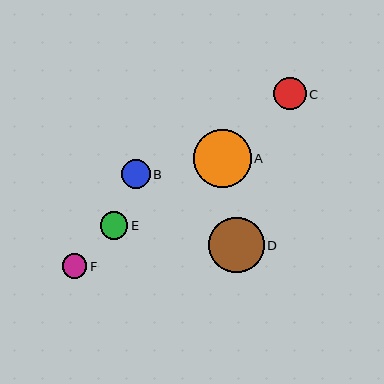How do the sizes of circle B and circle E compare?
Circle B and circle E are approximately the same size.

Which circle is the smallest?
Circle F is the smallest with a size of approximately 24 pixels.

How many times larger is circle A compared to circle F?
Circle A is approximately 2.4 times the size of circle F.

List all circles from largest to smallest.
From largest to smallest: A, D, C, B, E, F.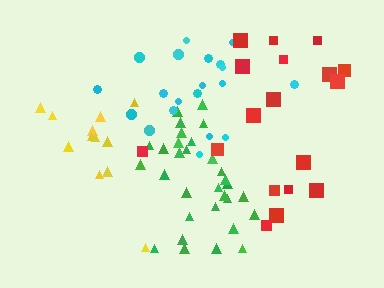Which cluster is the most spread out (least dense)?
Red.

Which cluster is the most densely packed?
Cyan.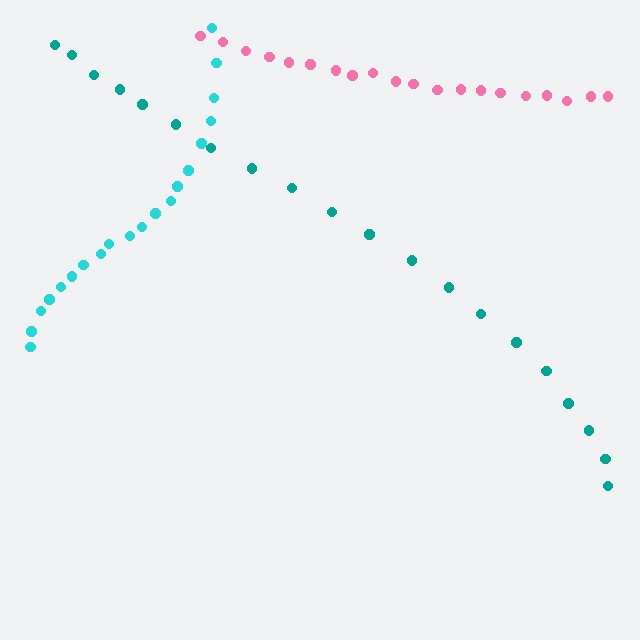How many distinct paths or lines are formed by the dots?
There are 3 distinct paths.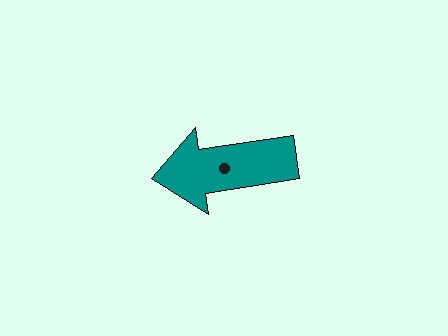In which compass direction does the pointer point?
West.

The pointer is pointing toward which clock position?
Roughly 9 o'clock.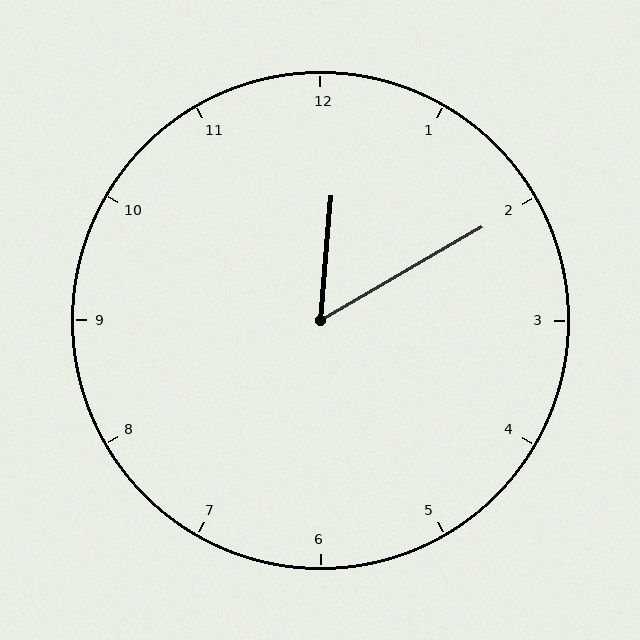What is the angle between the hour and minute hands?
Approximately 55 degrees.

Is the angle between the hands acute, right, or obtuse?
It is acute.